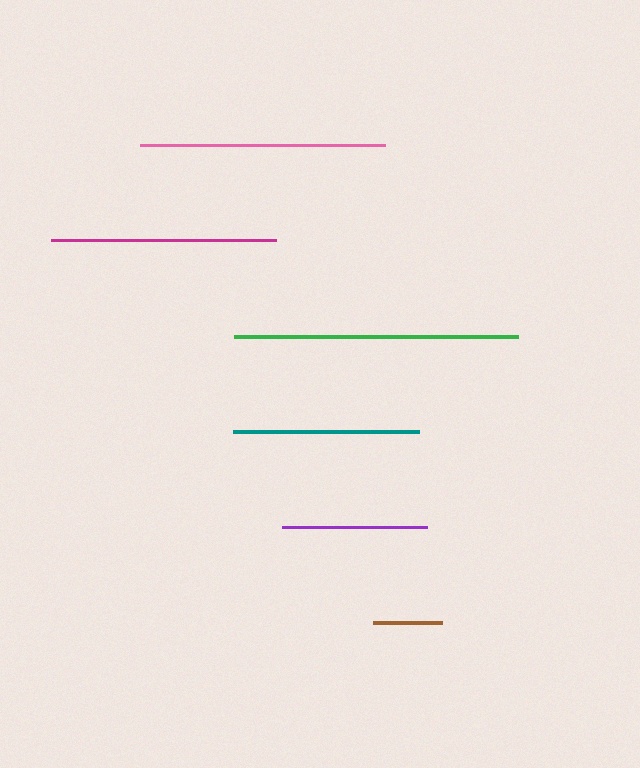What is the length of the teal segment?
The teal segment is approximately 186 pixels long.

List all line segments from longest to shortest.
From longest to shortest: green, pink, magenta, teal, purple, brown.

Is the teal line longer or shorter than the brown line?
The teal line is longer than the brown line.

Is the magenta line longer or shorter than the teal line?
The magenta line is longer than the teal line.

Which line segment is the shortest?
The brown line is the shortest at approximately 70 pixels.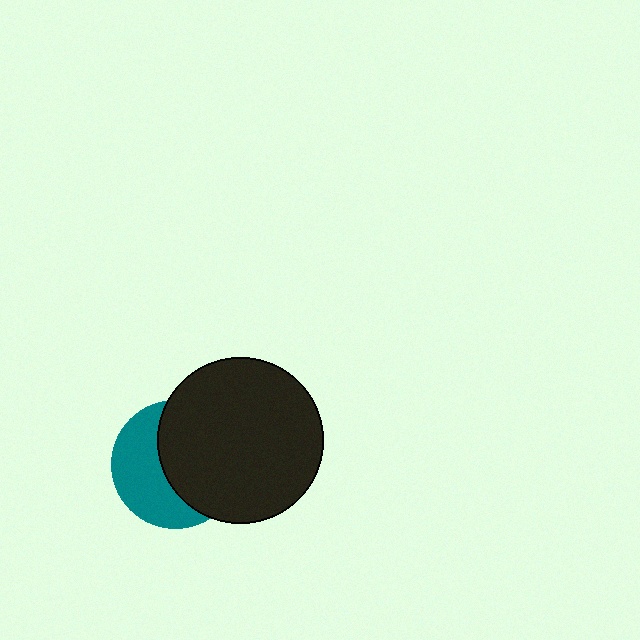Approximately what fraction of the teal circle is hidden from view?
Roughly 55% of the teal circle is hidden behind the black circle.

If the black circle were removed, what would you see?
You would see the complete teal circle.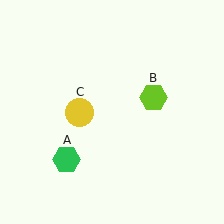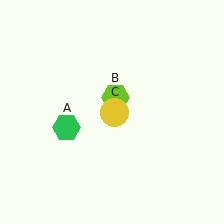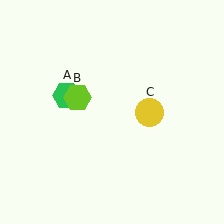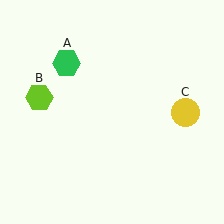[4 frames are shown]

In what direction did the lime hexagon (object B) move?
The lime hexagon (object B) moved left.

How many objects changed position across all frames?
3 objects changed position: green hexagon (object A), lime hexagon (object B), yellow circle (object C).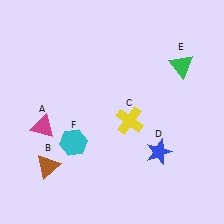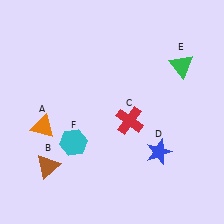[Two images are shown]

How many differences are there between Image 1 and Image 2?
There are 2 differences between the two images.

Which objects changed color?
A changed from magenta to orange. C changed from yellow to red.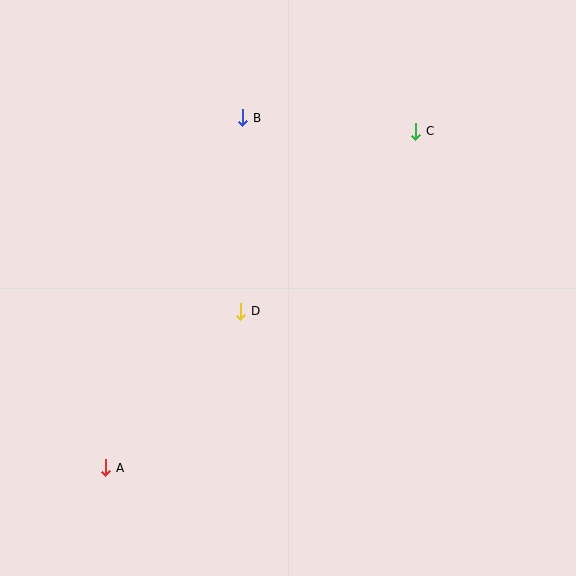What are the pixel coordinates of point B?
Point B is at (243, 118).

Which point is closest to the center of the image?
Point D at (241, 311) is closest to the center.